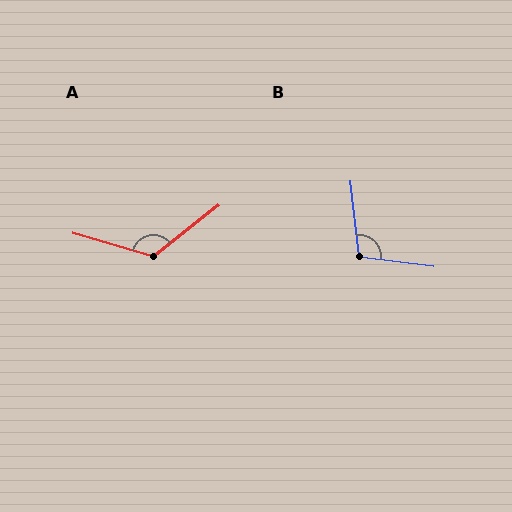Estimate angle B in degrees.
Approximately 103 degrees.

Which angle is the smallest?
B, at approximately 103 degrees.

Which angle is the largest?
A, at approximately 125 degrees.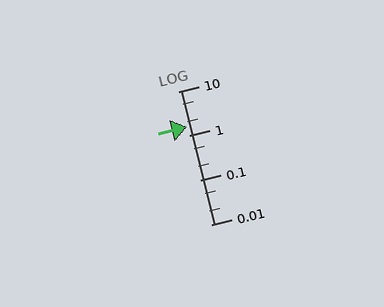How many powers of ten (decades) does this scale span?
The scale spans 3 decades, from 0.01 to 10.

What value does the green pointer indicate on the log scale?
The pointer indicates approximately 1.6.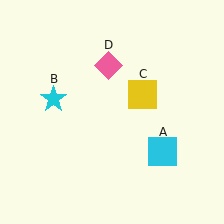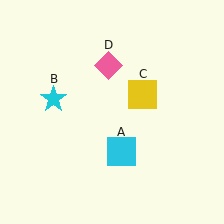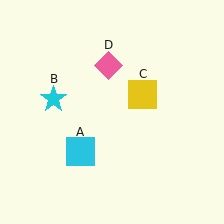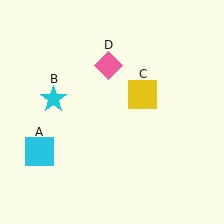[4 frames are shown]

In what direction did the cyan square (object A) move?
The cyan square (object A) moved left.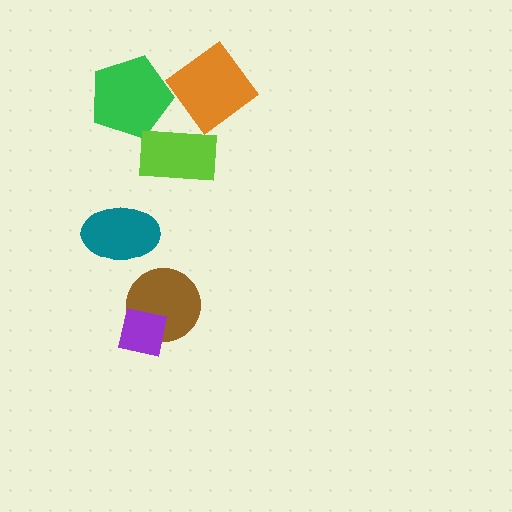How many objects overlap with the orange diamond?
1 object overlaps with the orange diamond.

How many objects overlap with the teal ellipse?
0 objects overlap with the teal ellipse.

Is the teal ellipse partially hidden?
No, no other shape covers it.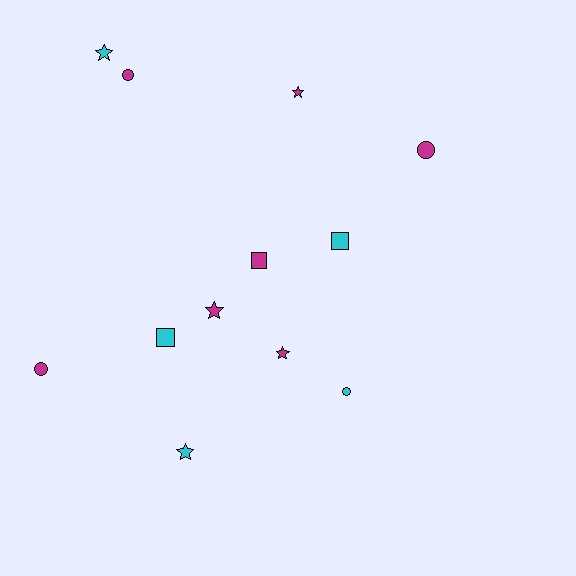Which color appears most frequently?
Magenta, with 7 objects.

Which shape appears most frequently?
Star, with 5 objects.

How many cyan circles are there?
There is 1 cyan circle.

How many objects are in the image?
There are 12 objects.